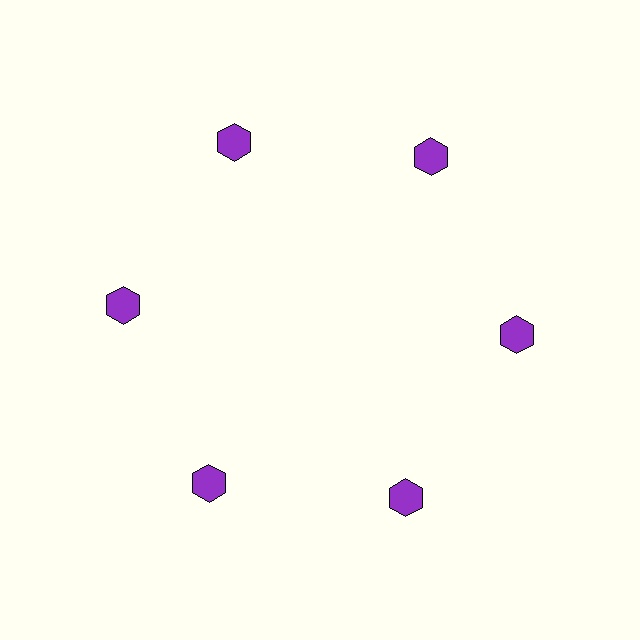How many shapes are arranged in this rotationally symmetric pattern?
There are 6 shapes, arranged in 6 groups of 1.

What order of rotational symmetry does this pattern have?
This pattern has 6-fold rotational symmetry.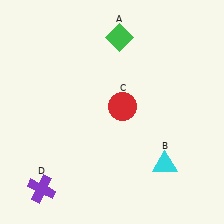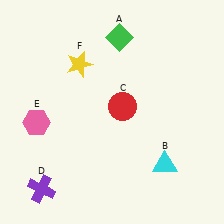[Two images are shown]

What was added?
A pink hexagon (E), a yellow star (F) were added in Image 2.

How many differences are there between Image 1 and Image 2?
There are 2 differences between the two images.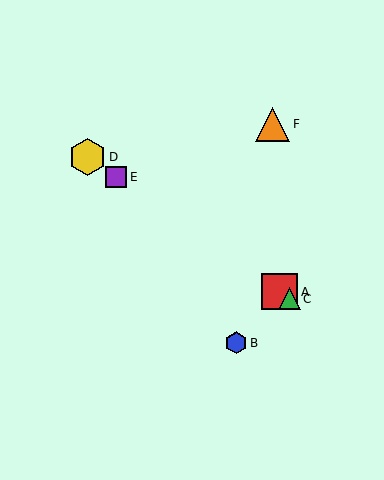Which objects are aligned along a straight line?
Objects A, C, D, E are aligned along a straight line.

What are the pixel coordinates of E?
Object E is at (116, 177).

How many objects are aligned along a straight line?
4 objects (A, C, D, E) are aligned along a straight line.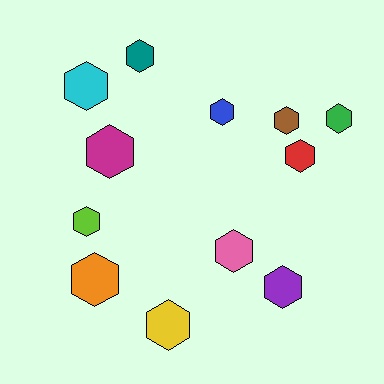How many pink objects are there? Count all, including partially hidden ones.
There is 1 pink object.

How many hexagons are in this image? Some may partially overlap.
There are 12 hexagons.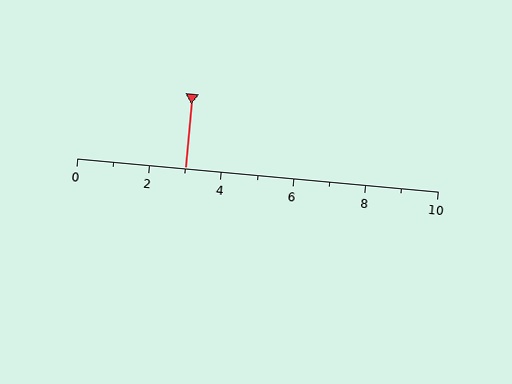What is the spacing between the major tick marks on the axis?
The major ticks are spaced 2 apart.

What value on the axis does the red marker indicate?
The marker indicates approximately 3.